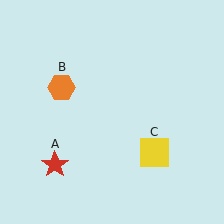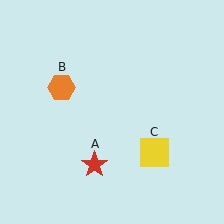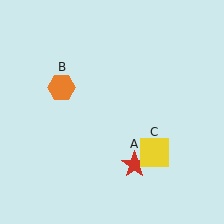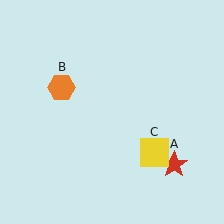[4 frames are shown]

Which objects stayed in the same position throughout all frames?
Orange hexagon (object B) and yellow square (object C) remained stationary.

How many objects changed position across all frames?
1 object changed position: red star (object A).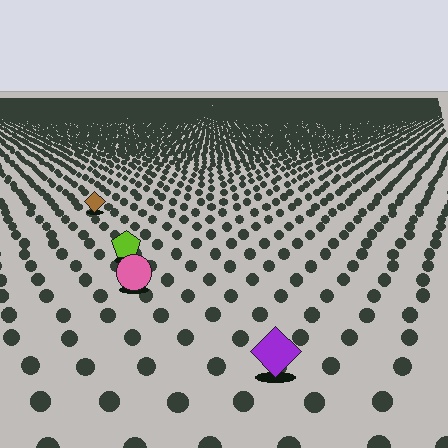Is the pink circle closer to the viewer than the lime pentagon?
Yes. The pink circle is closer — you can tell from the texture gradient: the ground texture is coarser near it.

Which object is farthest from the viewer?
The brown diamond is farthest from the viewer. It appears smaller and the ground texture around it is denser.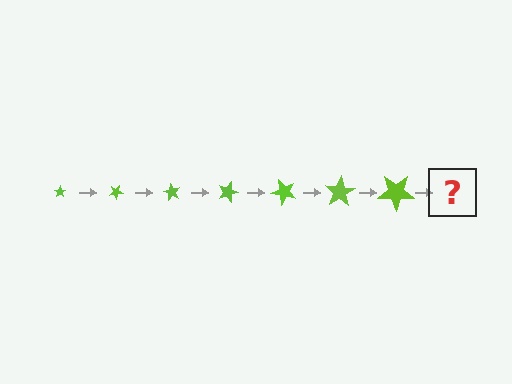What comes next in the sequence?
The next element should be a star, larger than the previous one and rotated 210 degrees from the start.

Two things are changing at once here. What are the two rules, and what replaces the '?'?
The two rules are that the star grows larger each step and it rotates 30 degrees each step. The '?' should be a star, larger than the previous one and rotated 210 degrees from the start.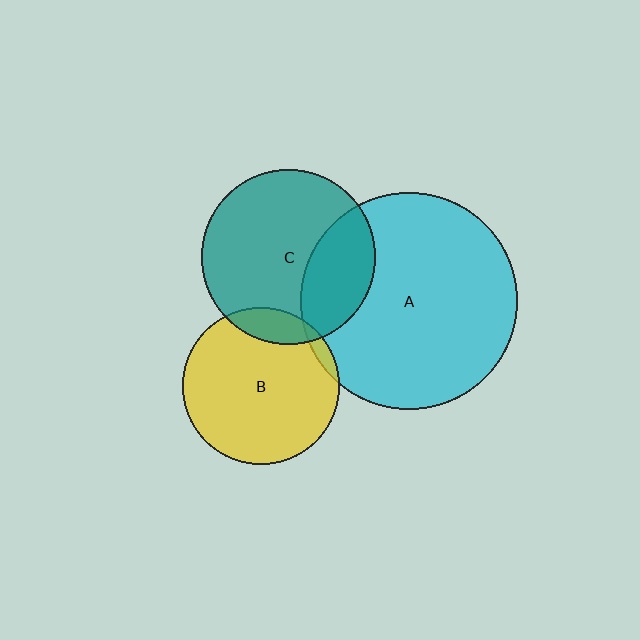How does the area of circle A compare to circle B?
Approximately 1.9 times.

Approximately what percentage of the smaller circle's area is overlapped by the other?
Approximately 10%.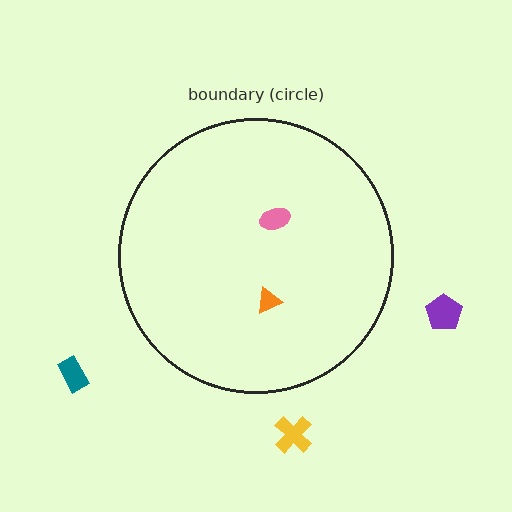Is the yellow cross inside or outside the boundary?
Outside.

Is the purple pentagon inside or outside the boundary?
Outside.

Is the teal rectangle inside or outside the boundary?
Outside.